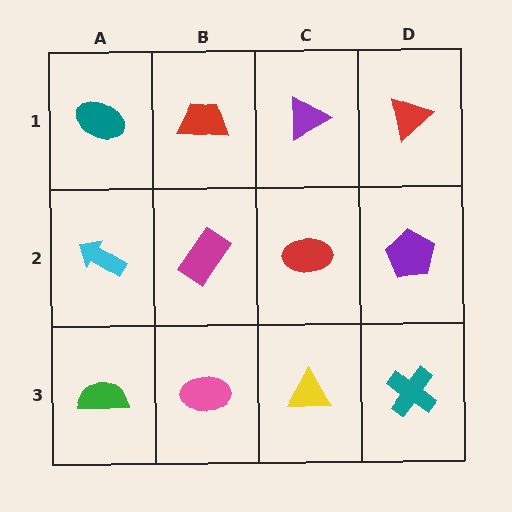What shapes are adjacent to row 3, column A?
A cyan arrow (row 2, column A), a pink ellipse (row 3, column B).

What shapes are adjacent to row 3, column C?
A red ellipse (row 2, column C), a pink ellipse (row 3, column B), a teal cross (row 3, column D).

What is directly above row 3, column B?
A magenta rectangle.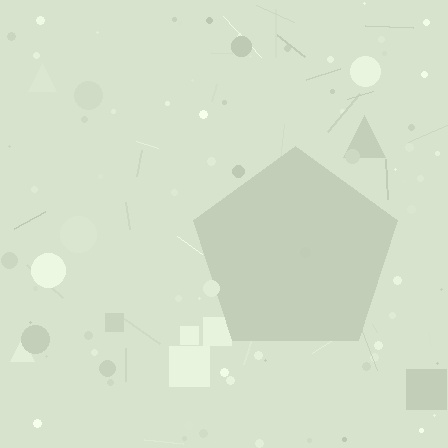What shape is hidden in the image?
A pentagon is hidden in the image.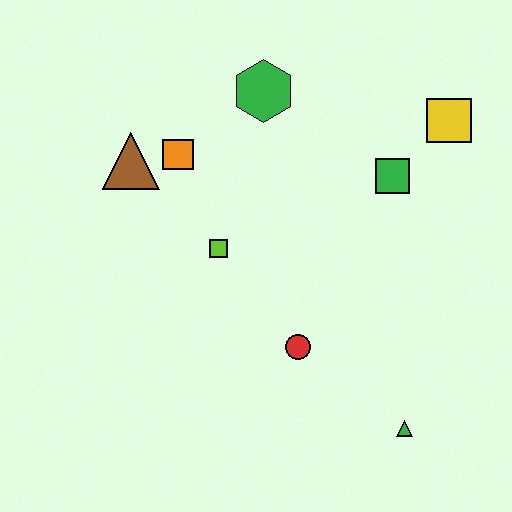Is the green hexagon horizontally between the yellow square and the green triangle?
No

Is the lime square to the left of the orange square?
No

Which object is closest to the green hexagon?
The orange square is closest to the green hexagon.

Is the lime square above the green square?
No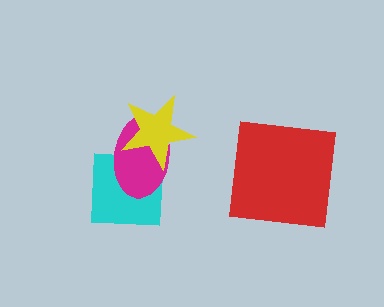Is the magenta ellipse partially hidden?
Yes, it is partially covered by another shape.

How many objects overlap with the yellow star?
2 objects overlap with the yellow star.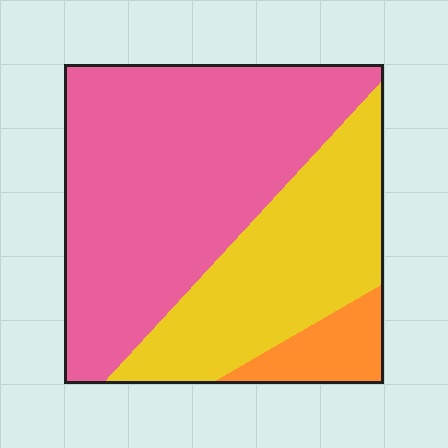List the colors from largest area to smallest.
From largest to smallest: pink, yellow, orange.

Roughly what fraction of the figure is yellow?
Yellow takes up about one third (1/3) of the figure.